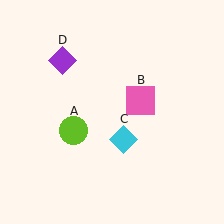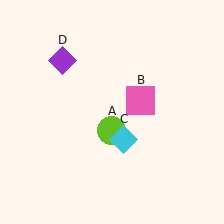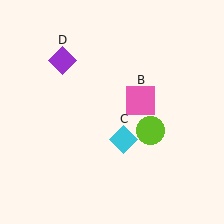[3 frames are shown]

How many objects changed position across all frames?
1 object changed position: lime circle (object A).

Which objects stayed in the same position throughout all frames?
Pink square (object B) and cyan diamond (object C) and purple diamond (object D) remained stationary.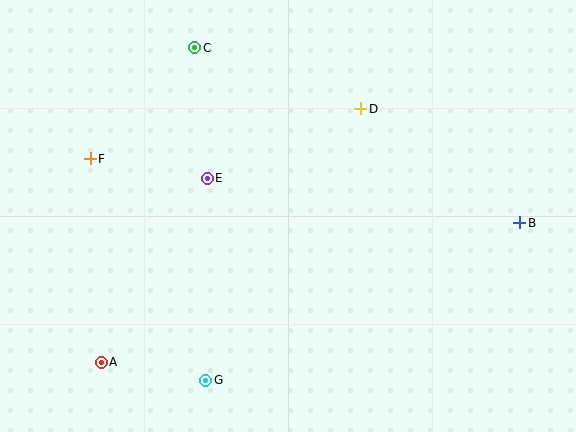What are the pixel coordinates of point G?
Point G is at (206, 380).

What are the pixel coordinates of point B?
Point B is at (520, 223).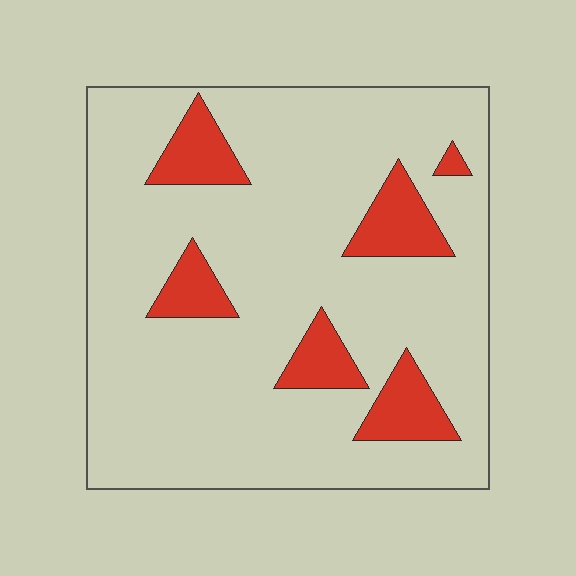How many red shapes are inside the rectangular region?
6.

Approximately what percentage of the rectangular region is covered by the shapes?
Approximately 15%.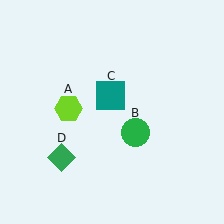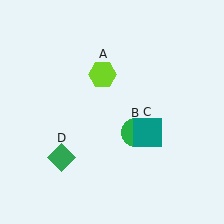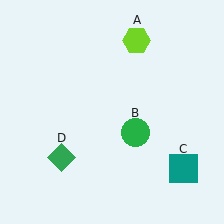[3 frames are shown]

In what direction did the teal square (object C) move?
The teal square (object C) moved down and to the right.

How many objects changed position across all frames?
2 objects changed position: lime hexagon (object A), teal square (object C).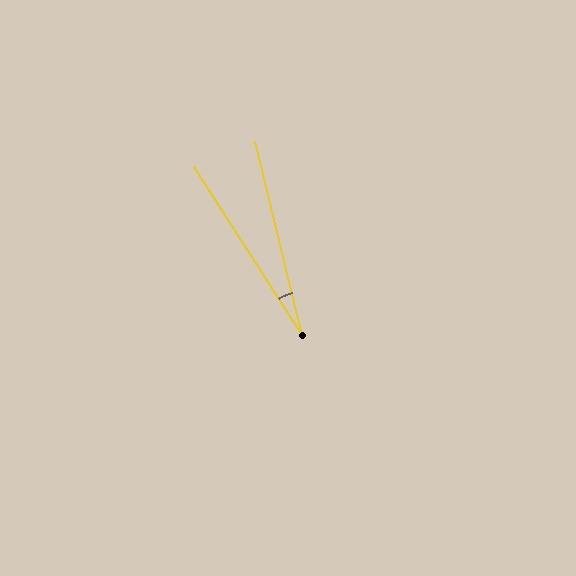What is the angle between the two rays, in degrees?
Approximately 19 degrees.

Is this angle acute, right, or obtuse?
It is acute.